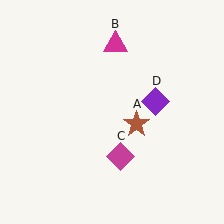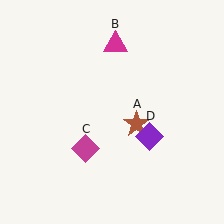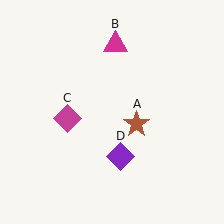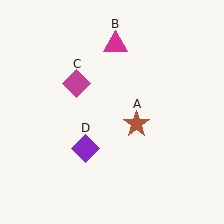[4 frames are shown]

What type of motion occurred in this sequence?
The magenta diamond (object C), purple diamond (object D) rotated clockwise around the center of the scene.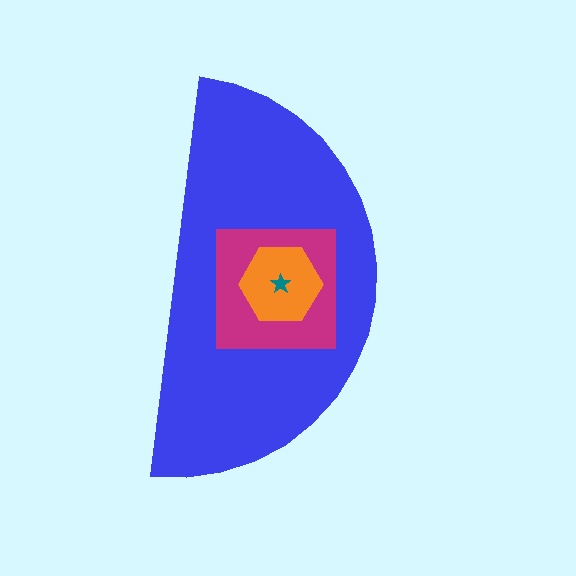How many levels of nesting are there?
4.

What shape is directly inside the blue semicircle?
The magenta square.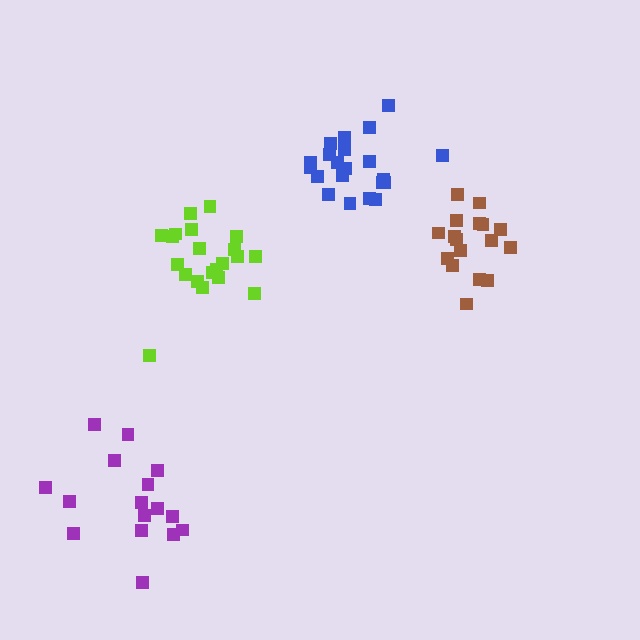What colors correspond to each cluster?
The clusters are colored: blue, lime, purple, brown.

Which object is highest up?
The blue cluster is topmost.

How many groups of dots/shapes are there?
There are 4 groups.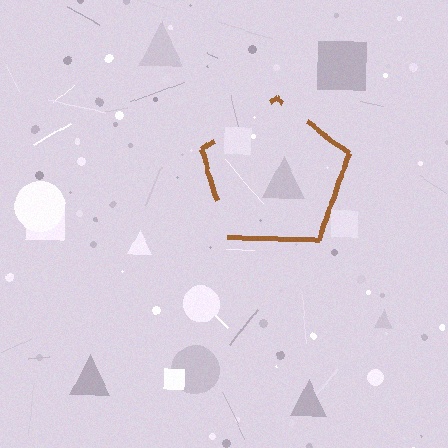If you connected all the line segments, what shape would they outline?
They would outline a pentagon.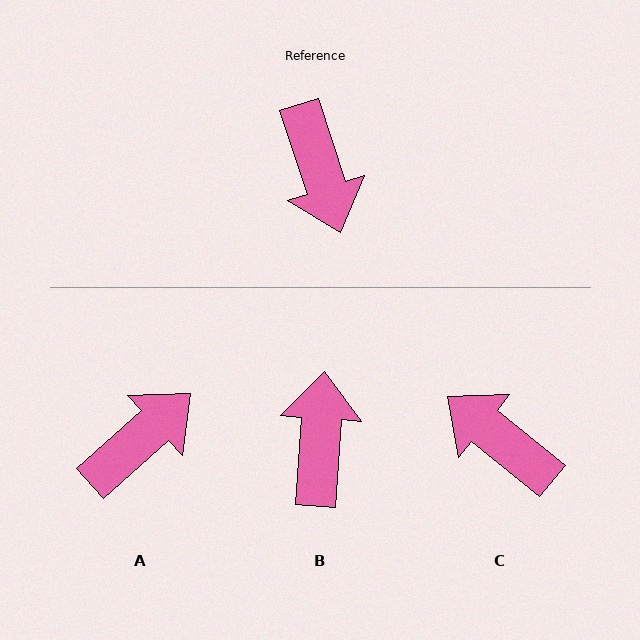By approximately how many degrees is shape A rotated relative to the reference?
Approximately 114 degrees counter-clockwise.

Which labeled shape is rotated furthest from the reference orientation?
B, about 158 degrees away.